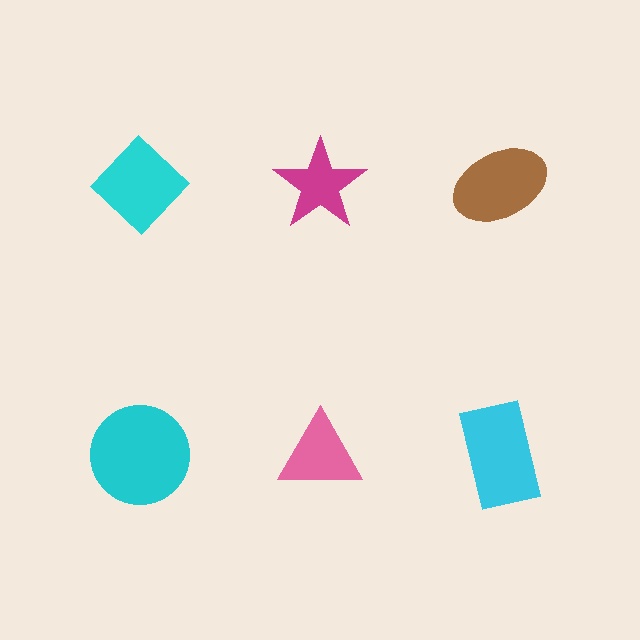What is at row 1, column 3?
A brown ellipse.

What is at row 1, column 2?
A magenta star.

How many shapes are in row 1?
3 shapes.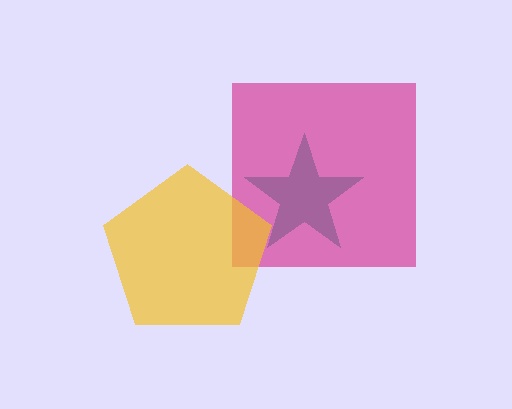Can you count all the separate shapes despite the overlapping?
Yes, there are 3 separate shapes.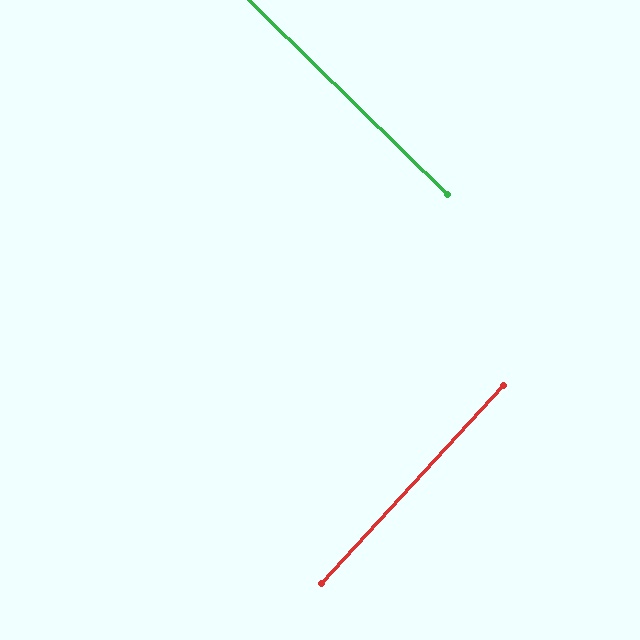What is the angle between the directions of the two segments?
Approximately 88 degrees.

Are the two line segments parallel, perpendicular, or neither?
Perpendicular — they meet at approximately 88°.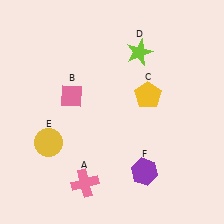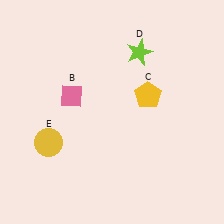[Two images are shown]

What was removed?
The purple hexagon (F), the pink cross (A) were removed in Image 2.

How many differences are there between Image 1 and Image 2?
There are 2 differences between the two images.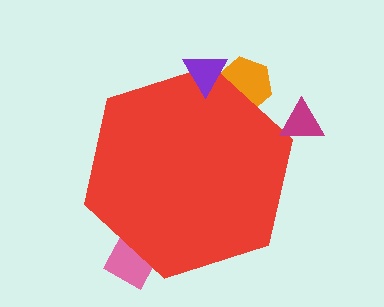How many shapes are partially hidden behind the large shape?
2 shapes are partially hidden.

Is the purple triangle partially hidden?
No, the purple triangle is fully visible.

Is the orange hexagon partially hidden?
Yes, the orange hexagon is partially hidden behind the red hexagon.